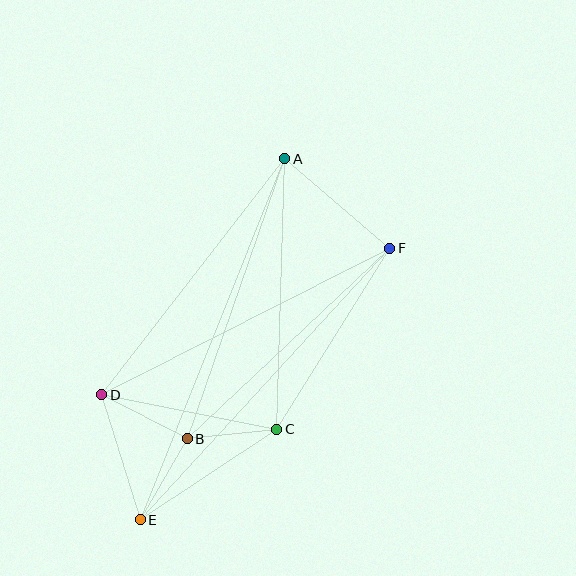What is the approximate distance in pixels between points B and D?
The distance between B and D is approximately 96 pixels.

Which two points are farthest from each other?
Points A and E are farthest from each other.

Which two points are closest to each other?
Points B and C are closest to each other.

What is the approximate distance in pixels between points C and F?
The distance between C and F is approximately 214 pixels.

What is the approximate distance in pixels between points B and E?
The distance between B and E is approximately 94 pixels.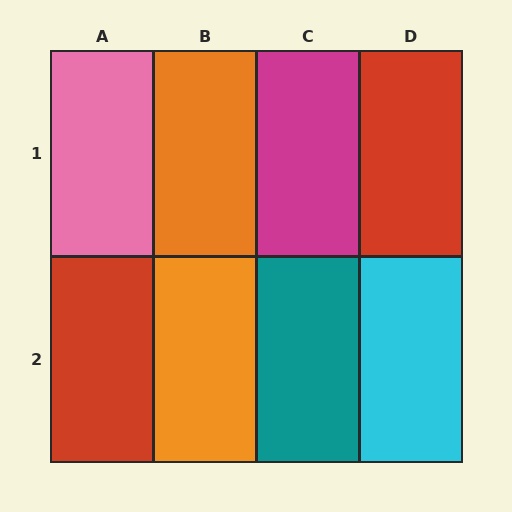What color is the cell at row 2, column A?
Red.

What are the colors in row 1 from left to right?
Pink, orange, magenta, red.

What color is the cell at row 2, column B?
Orange.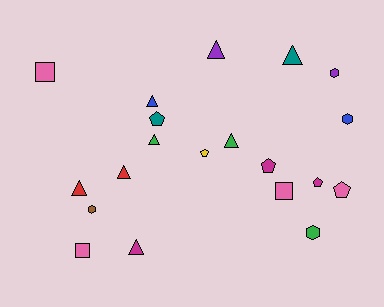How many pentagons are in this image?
There are 5 pentagons.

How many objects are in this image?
There are 20 objects.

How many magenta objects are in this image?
There are 3 magenta objects.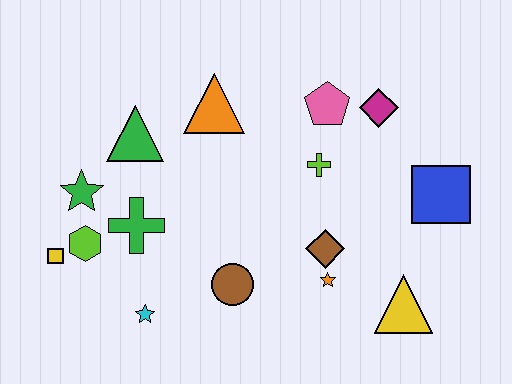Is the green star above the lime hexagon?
Yes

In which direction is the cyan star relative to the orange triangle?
The cyan star is below the orange triangle.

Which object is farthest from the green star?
The blue square is farthest from the green star.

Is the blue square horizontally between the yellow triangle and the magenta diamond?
No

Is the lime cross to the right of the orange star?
No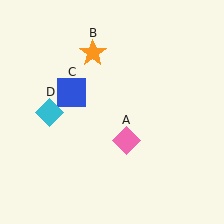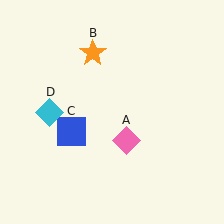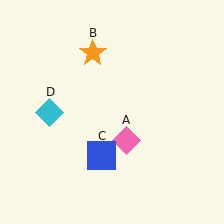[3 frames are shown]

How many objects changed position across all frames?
1 object changed position: blue square (object C).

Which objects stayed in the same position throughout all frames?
Pink diamond (object A) and orange star (object B) and cyan diamond (object D) remained stationary.